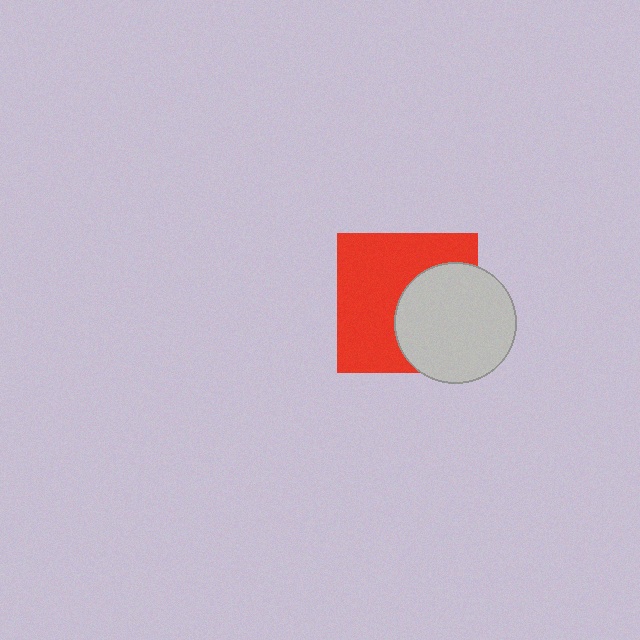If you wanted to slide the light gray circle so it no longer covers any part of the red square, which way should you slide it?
Slide it right — that is the most direct way to separate the two shapes.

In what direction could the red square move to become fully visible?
The red square could move left. That would shift it out from behind the light gray circle entirely.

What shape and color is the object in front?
The object in front is a light gray circle.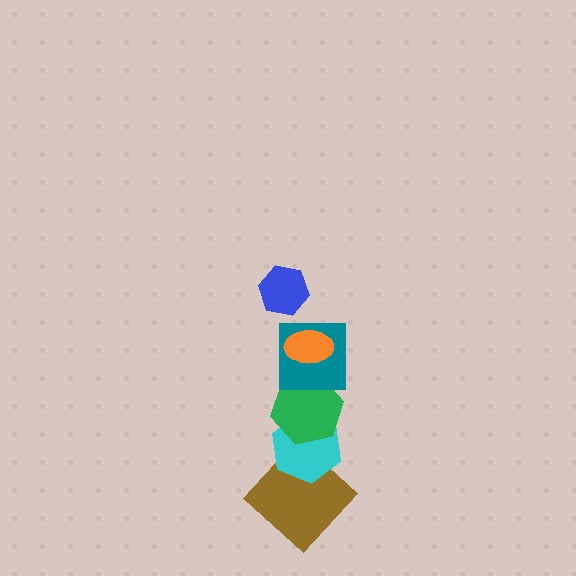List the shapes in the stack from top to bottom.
From top to bottom: the blue hexagon, the orange ellipse, the teal square, the green hexagon, the cyan hexagon, the brown diamond.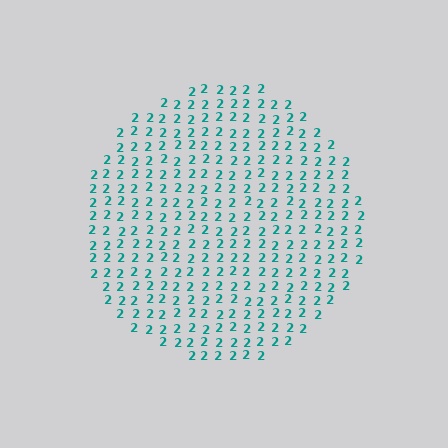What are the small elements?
The small elements are digit 2's.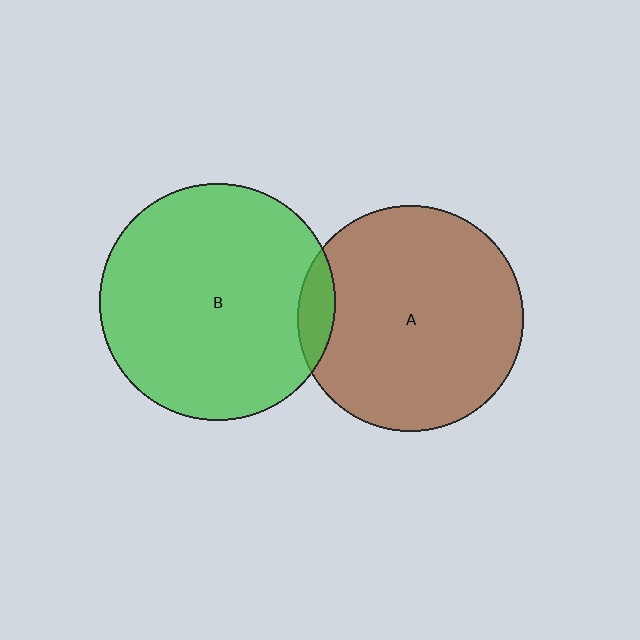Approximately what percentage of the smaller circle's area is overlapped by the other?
Approximately 10%.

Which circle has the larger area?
Circle B (green).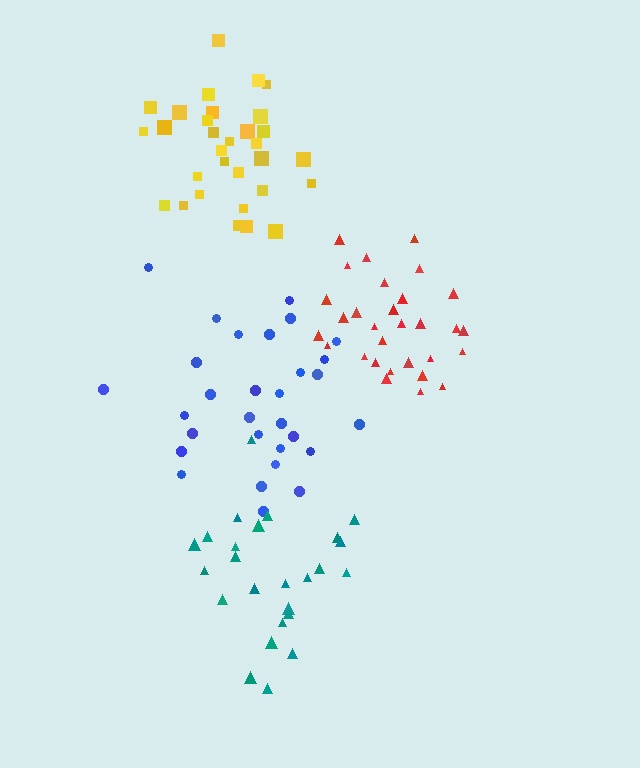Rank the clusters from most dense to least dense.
red, yellow, teal, blue.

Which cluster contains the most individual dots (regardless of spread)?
Yellow (31).